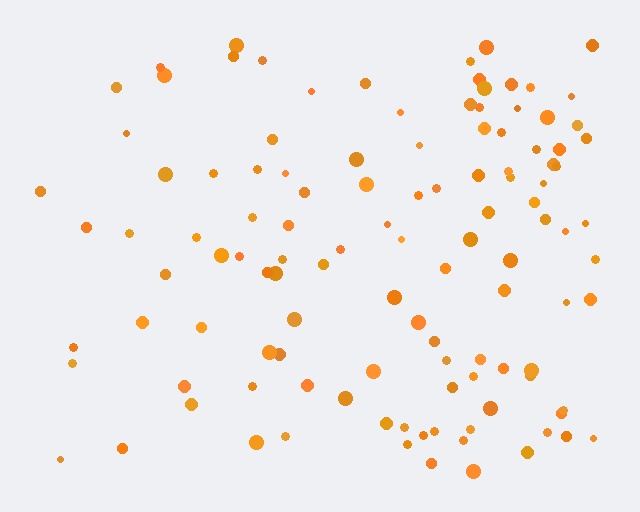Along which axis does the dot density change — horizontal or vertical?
Horizontal.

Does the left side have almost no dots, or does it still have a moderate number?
Still a moderate number, just noticeably fewer than the right.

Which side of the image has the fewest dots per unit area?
The left.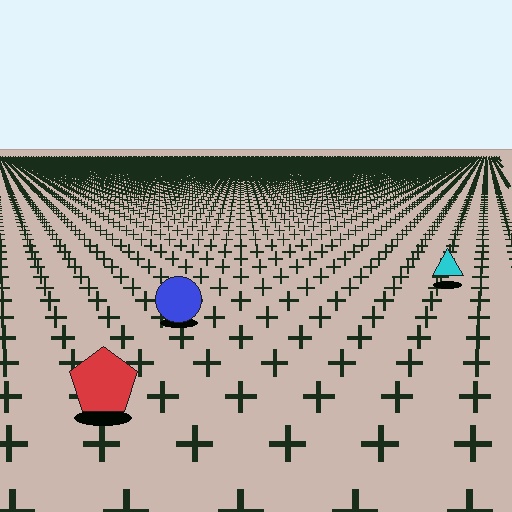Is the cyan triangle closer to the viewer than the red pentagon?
No. The red pentagon is closer — you can tell from the texture gradient: the ground texture is coarser near it.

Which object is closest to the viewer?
The red pentagon is closest. The texture marks near it are larger and more spread out.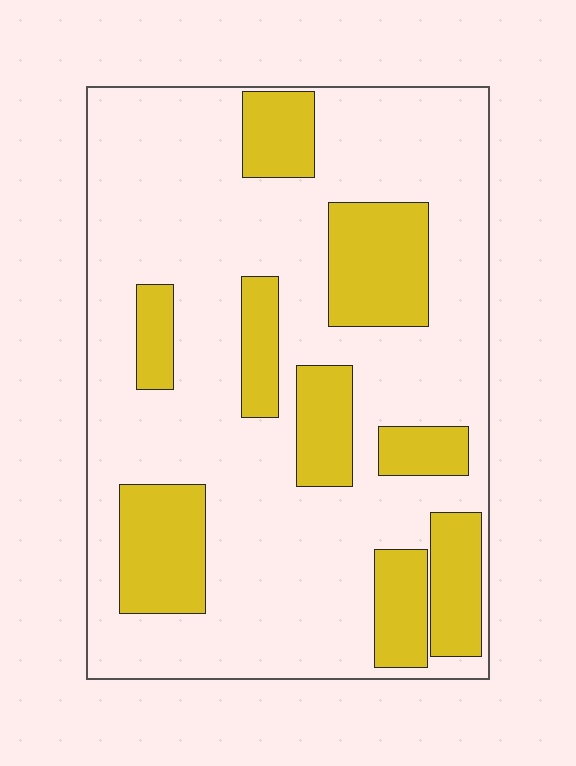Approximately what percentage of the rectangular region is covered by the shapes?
Approximately 25%.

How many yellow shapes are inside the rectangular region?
9.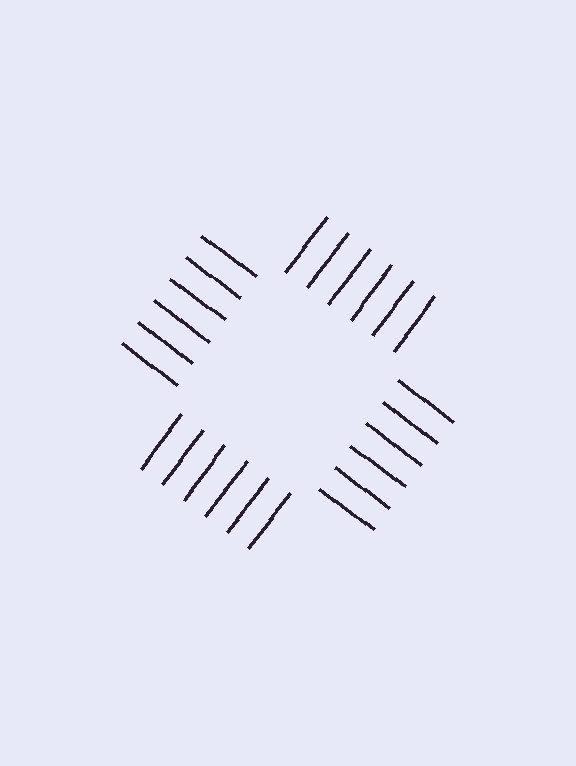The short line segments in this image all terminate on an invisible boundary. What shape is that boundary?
An illusory square — the line segments terminate on its edges but no continuous stroke is drawn.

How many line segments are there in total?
24 — 6 along each of the 4 edges.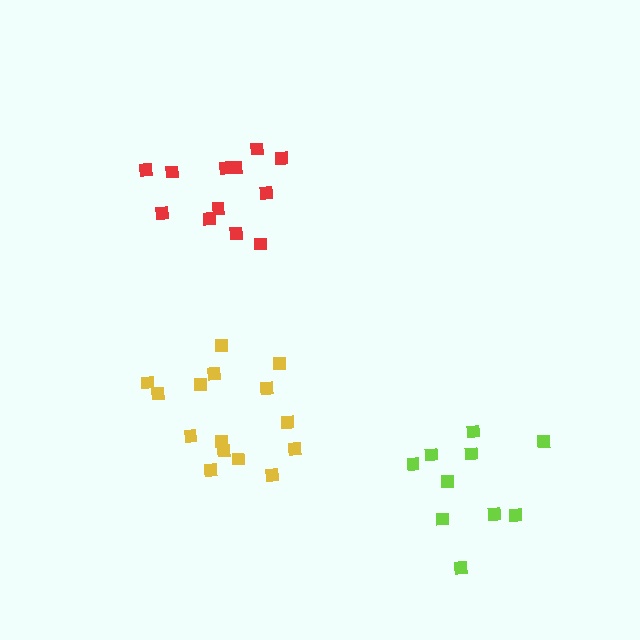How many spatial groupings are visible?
There are 3 spatial groupings.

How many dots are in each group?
Group 1: 12 dots, Group 2: 10 dots, Group 3: 15 dots (37 total).